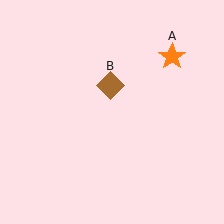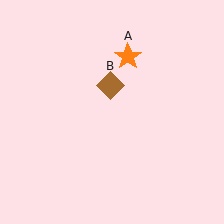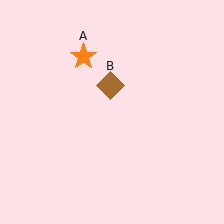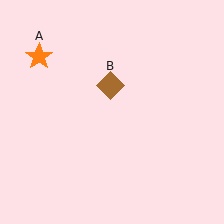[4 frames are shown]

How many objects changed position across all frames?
1 object changed position: orange star (object A).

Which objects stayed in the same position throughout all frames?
Brown diamond (object B) remained stationary.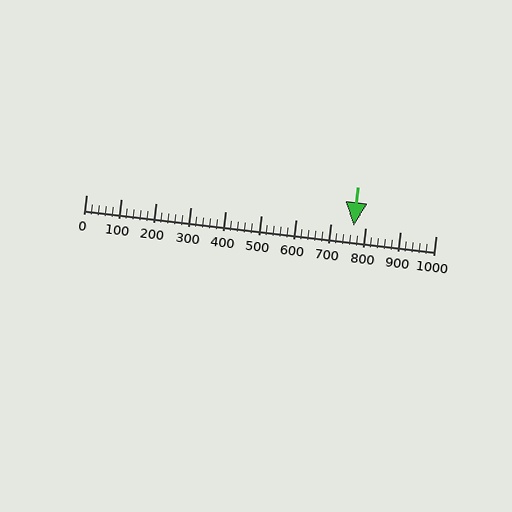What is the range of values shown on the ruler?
The ruler shows values from 0 to 1000.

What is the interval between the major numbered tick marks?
The major tick marks are spaced 100 units apart.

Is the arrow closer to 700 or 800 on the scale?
The arrow is closer to 800.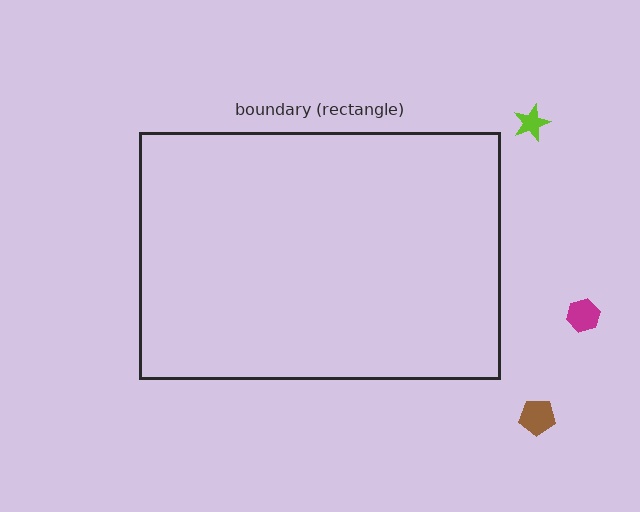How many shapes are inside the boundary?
0 inside, 3 outside.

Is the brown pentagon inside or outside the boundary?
Outside.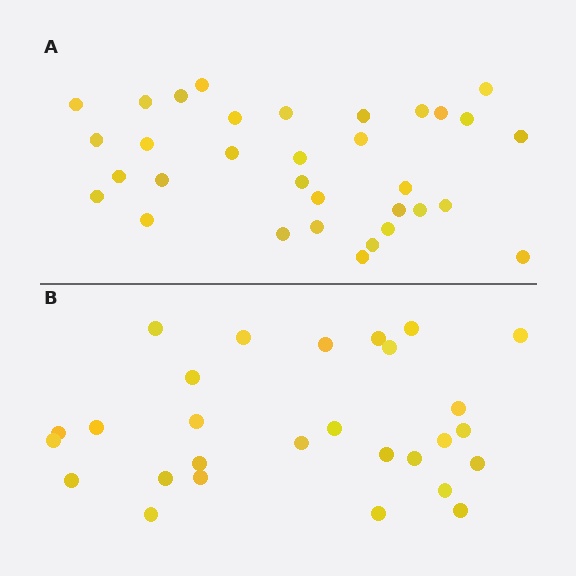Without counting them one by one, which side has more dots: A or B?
Region A (the top region) has more dots.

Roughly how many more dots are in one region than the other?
Region A has about 5 more dots than region B.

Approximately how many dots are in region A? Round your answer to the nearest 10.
About 30 dots. (The exact count is 33, which rounds to 30.)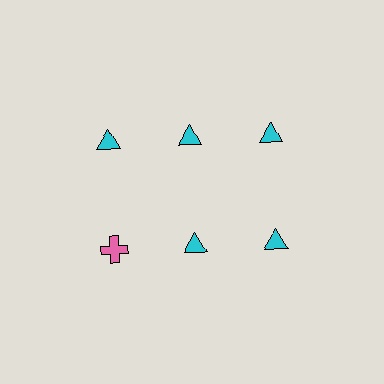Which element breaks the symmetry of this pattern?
The pink cross in the second row, leftmost column breaks the symmetry. All other shapes are cyan triangles.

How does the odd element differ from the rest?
It differs in both color (pink instead of cyan) and shape (cross instead of triangle).